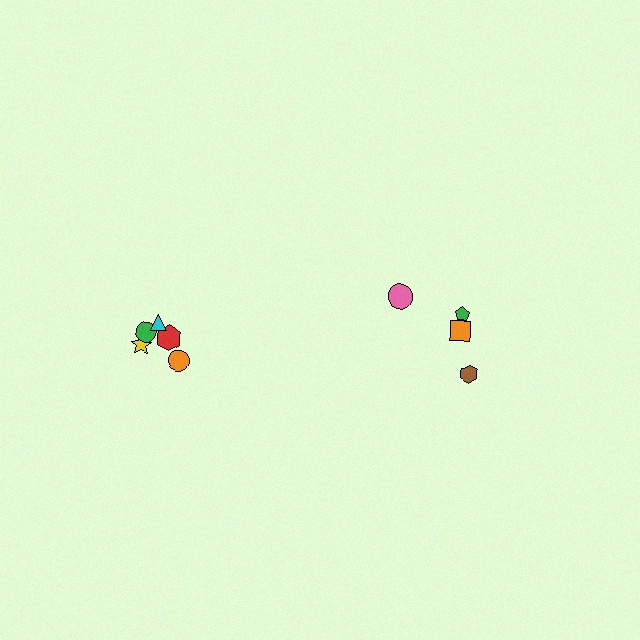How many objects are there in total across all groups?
There are 10 objects.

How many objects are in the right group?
There are 4 objects.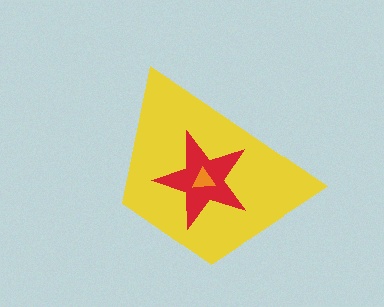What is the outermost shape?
The yellow trapezoid.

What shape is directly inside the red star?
The orange triangle.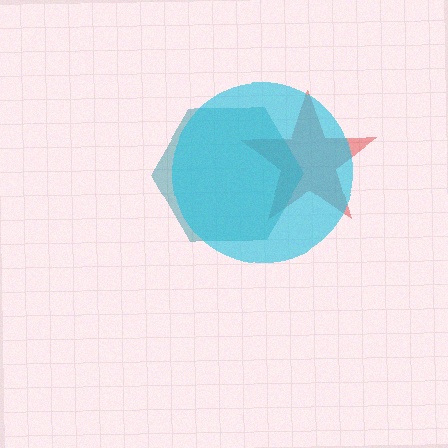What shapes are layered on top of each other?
The layered shapes are: a red star, a teal hexagon, a cyan circle.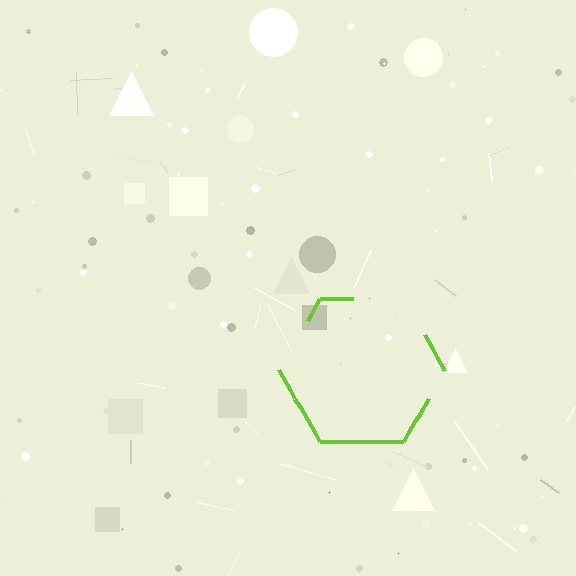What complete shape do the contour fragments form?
The contour fragments form a hexagon.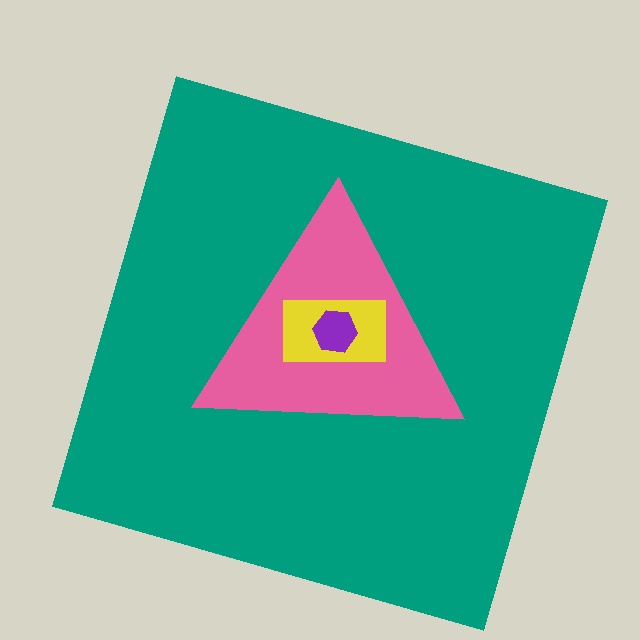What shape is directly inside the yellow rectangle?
The purple hexagon.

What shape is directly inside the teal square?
The pink triangle.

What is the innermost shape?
The purple hexagon.